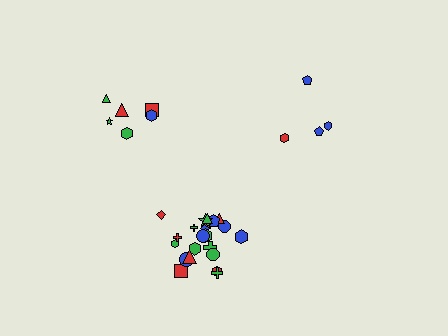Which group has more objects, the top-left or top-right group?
The top-left group.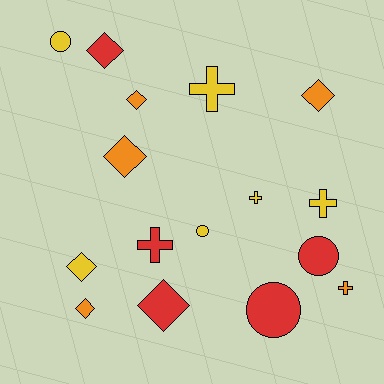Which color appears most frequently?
Yellow, with 6 objects.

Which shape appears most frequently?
Diamond, with 7 objects.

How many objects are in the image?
There are 16 objects.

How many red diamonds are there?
There are 2 red diamonds.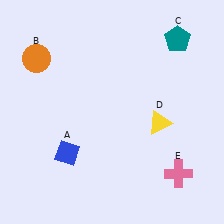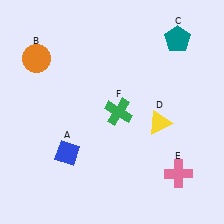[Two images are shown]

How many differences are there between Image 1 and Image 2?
There is 1 difference between the two images.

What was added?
A green cross (F) was added in Image 2.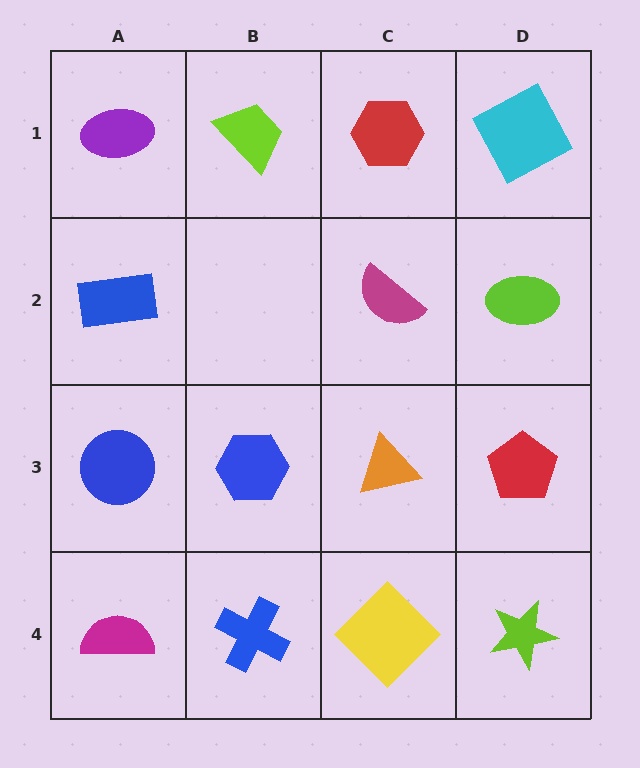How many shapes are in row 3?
4 shapes.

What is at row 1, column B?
A lime trapezoid.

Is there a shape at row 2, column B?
No, that cell is empty.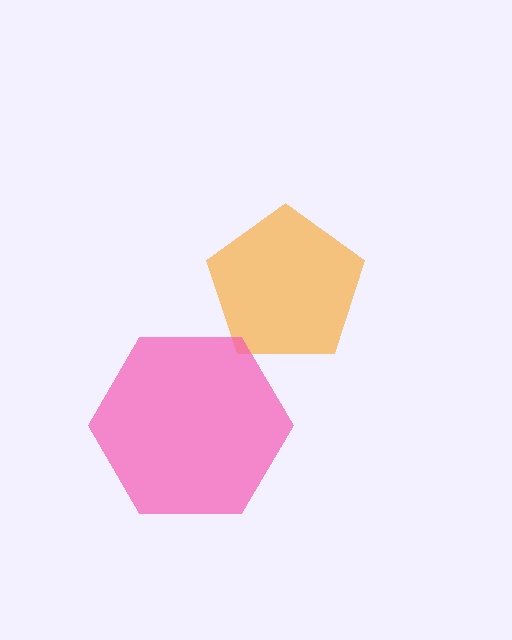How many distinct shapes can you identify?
There are 2 distinct shapes: an orange pentagon, a pink hexagon.